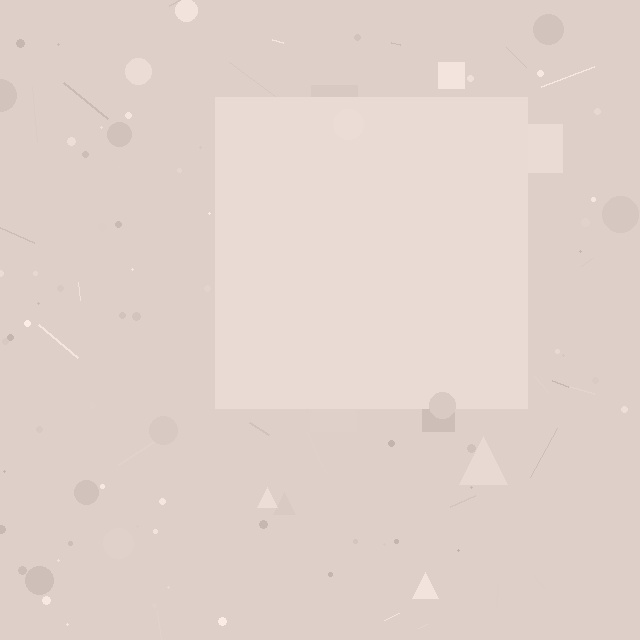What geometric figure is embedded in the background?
A square is embedded in the background.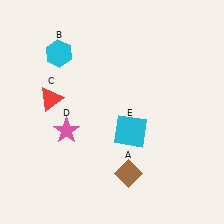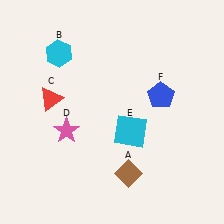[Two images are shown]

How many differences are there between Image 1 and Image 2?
There is 1 difference between the two images.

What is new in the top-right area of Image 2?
A blue pentagon (F) was added in the top-right area of Image 2.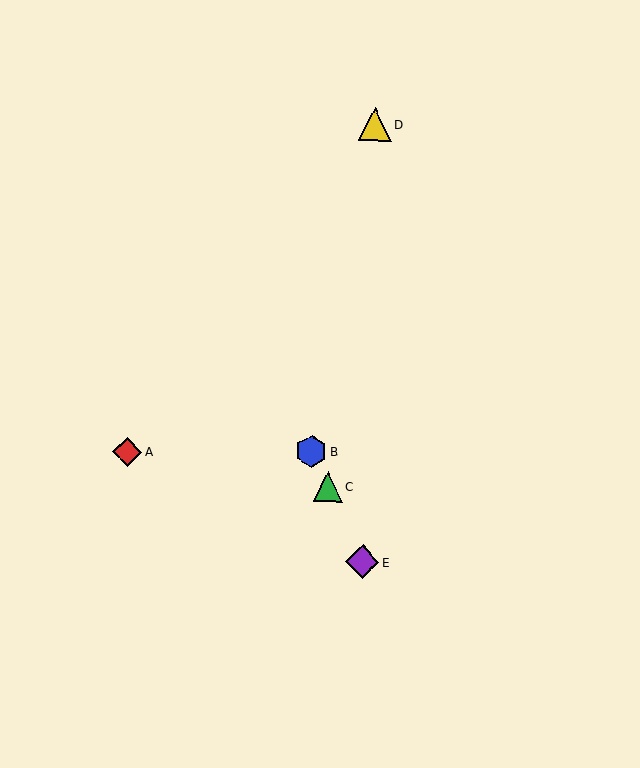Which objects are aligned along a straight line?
Objects B, C, E are aligned along a straight line.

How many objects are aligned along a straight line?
3 objects (B, C, E) are aligned along a straight line.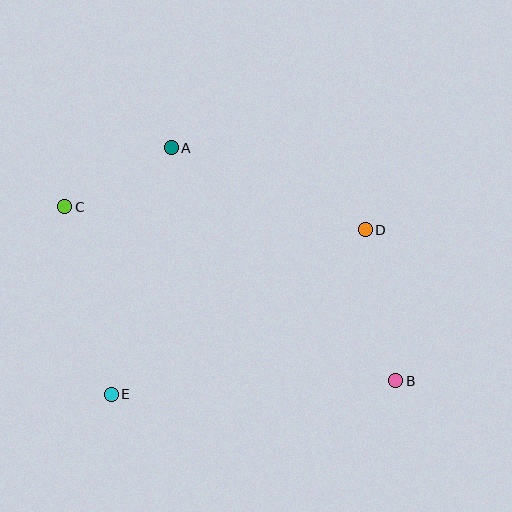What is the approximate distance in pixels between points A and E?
The distance between A and E is approximately 253 pixels.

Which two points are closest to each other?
Points A and C are closest to each other.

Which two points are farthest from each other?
Points B and C are farthest from each other.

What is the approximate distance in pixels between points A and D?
The distance between A and D is approximately 211 pixels.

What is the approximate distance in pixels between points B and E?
The distance between B and E is approximately 284 pixels.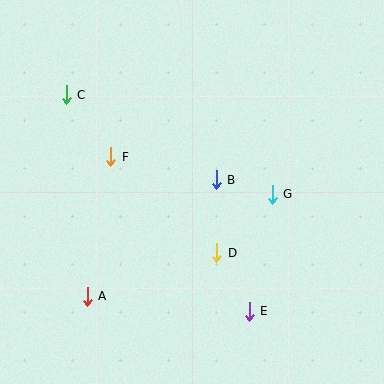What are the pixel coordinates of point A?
Point A is at (87, 296).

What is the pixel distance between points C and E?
The distance between C and E is 283 pixels.